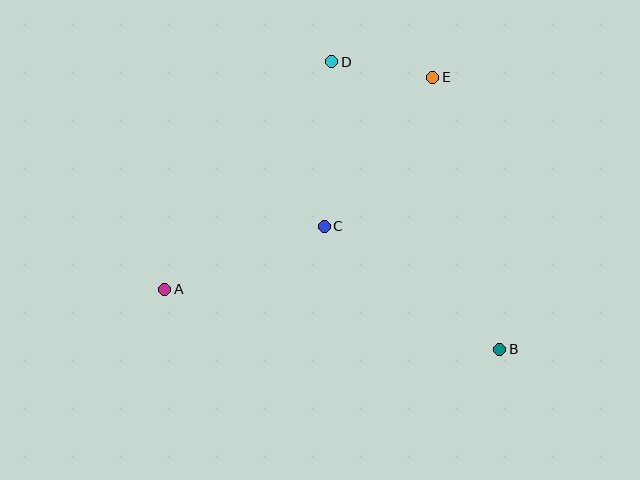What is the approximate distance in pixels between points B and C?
The distance between B and C is approximately 214 pixels.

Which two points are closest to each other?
Points D and E are closest to each other.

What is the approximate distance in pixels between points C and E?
The distance between C and E is approximately 184 pixels.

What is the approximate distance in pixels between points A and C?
The distance between A and C is approximately 172 pixels.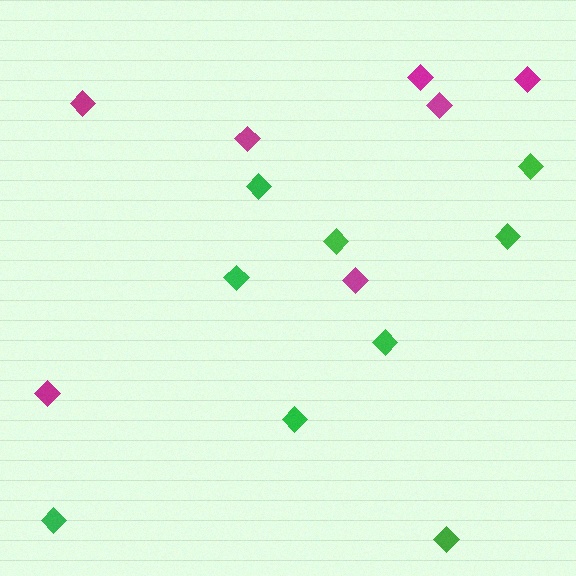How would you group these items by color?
There are 2 groups: one group of green diamonds (9) and one group of magenta diamonds (7).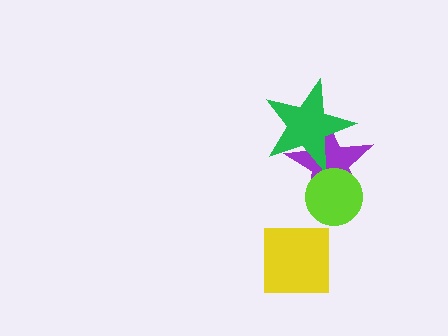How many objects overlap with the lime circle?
1 object overlaps with the lime circle.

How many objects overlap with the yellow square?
0 objects overlap with the yellow square.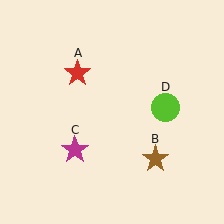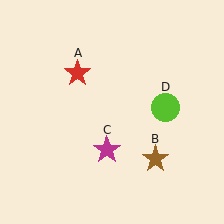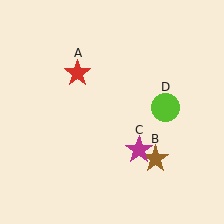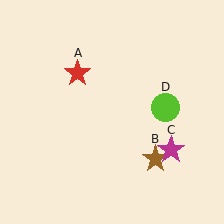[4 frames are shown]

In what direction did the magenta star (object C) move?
The magenta star (object C) moved right.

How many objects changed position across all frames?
1 object changed position: magenta star (object C).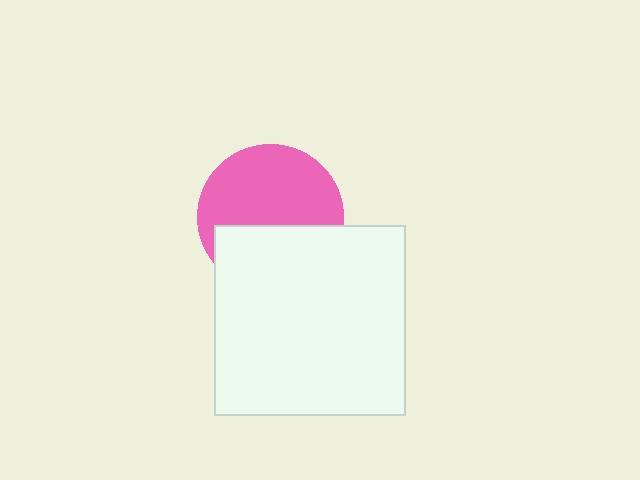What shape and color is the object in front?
The object in front is a white square.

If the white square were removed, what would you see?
You would see the complete pink circle.